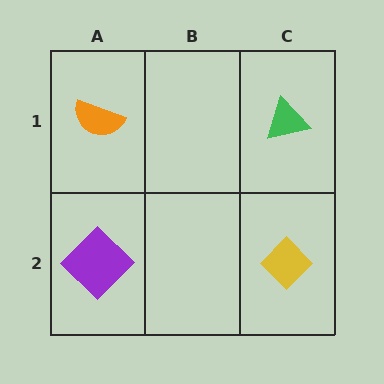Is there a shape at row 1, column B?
No, that cell is empty.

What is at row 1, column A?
An orange semicircle.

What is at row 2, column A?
A purple diamond.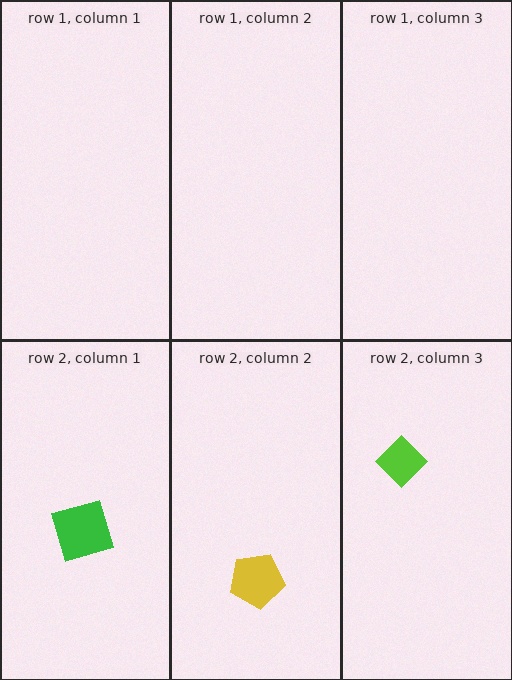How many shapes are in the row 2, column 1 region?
1.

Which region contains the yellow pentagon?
The row 2, column 2 region.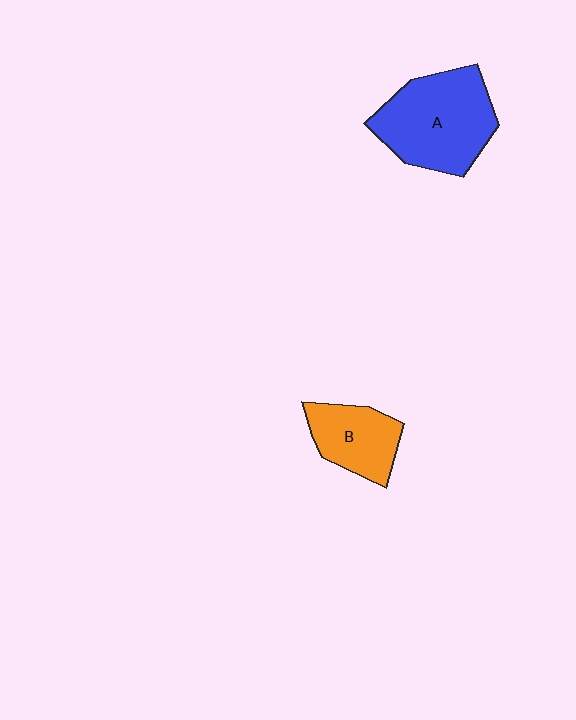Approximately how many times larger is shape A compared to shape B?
Approximately 1.7 times.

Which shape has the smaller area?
Shape B (orange).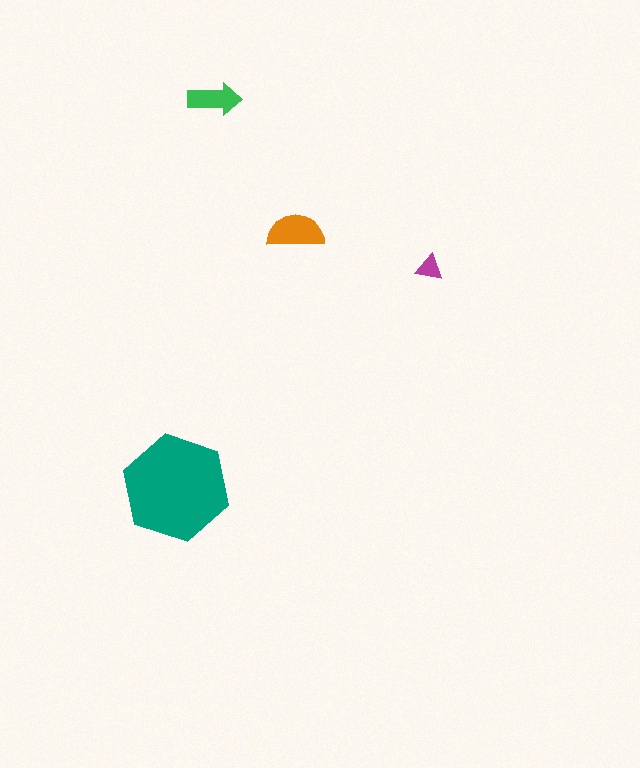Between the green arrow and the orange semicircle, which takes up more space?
The orange semicircle.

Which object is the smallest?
The magenta triangle.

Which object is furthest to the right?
The magenta triangle is rightmost.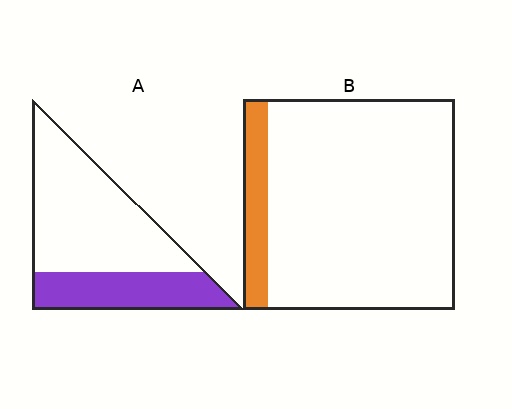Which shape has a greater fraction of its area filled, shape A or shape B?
Shape A.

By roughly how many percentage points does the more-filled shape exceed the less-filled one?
By roughly 20 percentage points (A over B).